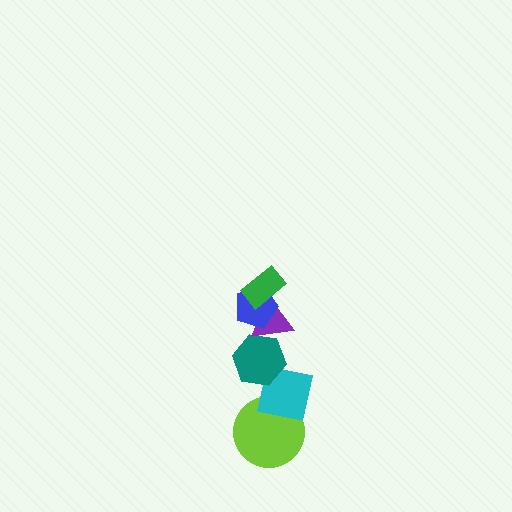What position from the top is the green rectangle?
The green rectangle is 1st from the top.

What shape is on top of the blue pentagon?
The green rectangle is on top of the blue pentagon.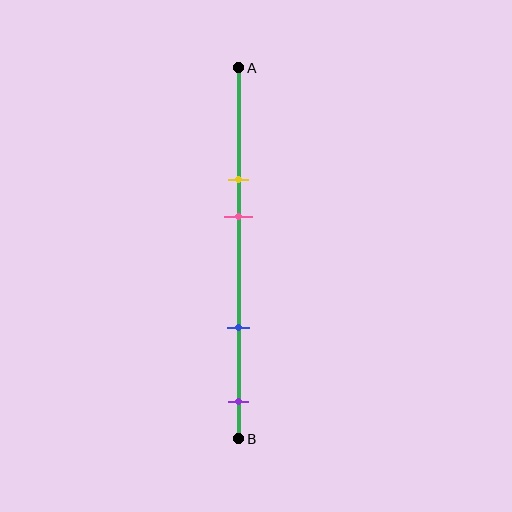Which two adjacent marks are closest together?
The yellow and pink marks are the closest adjacent pair.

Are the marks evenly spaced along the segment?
No, the marks are not evenly spaced.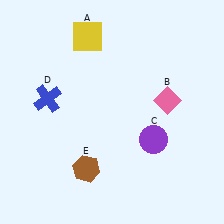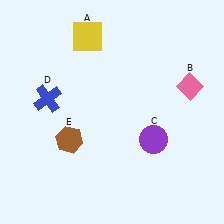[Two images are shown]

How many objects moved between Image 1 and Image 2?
2 objects moved between the two images.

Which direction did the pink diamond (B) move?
The pink diamond (B) moved right.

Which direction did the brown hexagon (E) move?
The brown hexagon (E) moved up.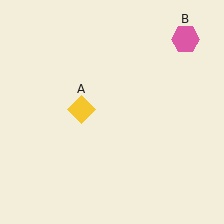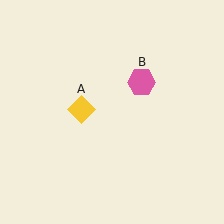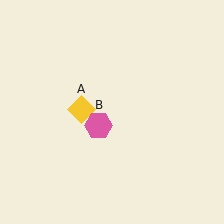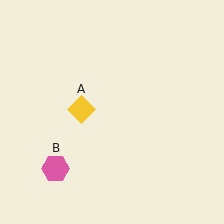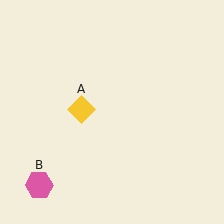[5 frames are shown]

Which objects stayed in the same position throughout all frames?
Yellow diamond (object A) remained stationary.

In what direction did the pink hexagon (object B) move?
The pink hexagon (object B) moved down and to the left.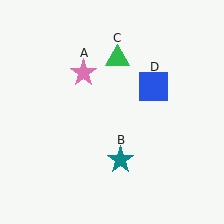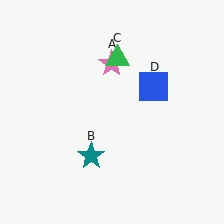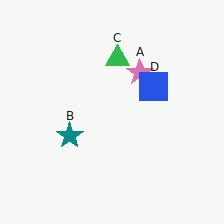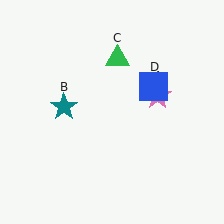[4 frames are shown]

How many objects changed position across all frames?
2 objects changed position: pink star (object A), teal star (object B).